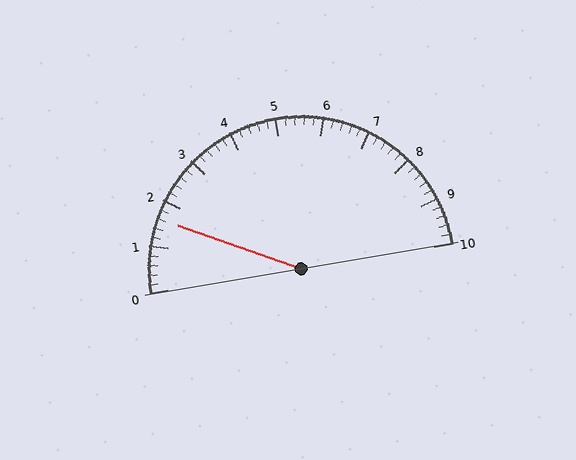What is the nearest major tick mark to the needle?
The nearest major tick mark is 2.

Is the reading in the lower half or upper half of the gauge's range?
The reading is in the lower half of the range (0 to 10).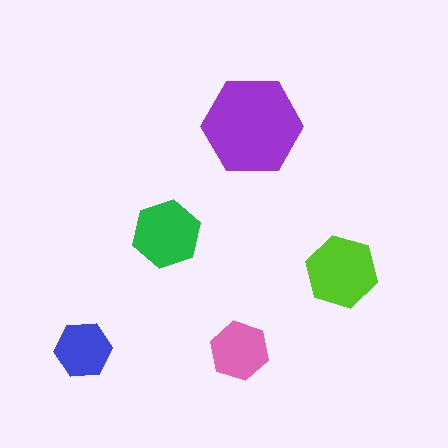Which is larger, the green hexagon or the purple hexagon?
The purple one.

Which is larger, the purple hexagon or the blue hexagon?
The purple one.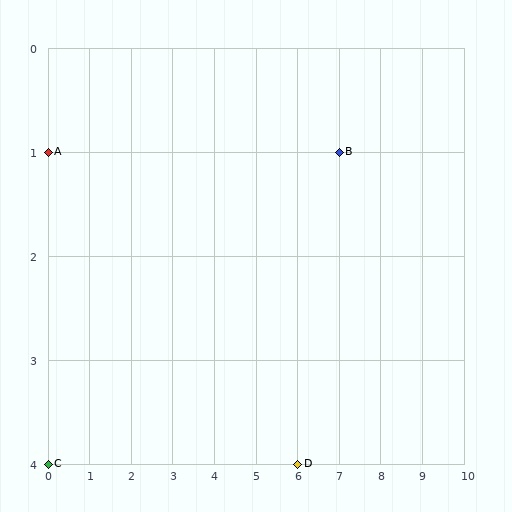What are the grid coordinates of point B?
Point B is at grid coordinates (7, 1).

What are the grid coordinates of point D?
Point D is at grid coordinates (6, 4).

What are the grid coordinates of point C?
Point C is at grid coordinates (0, 4).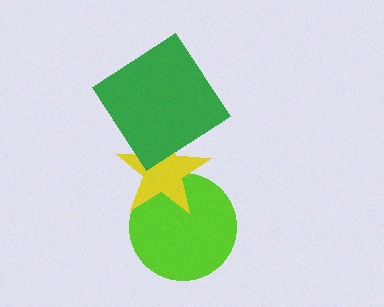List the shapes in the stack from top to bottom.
From top to bottom: the green diamond, the yellow star, the lime circle.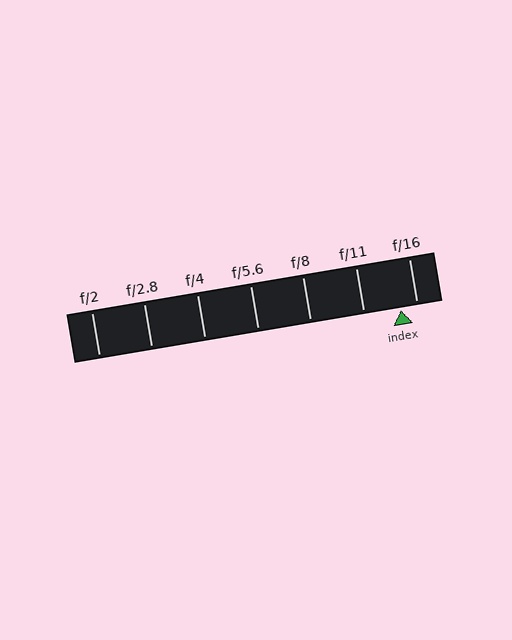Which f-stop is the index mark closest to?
The index mark is closest to f/16.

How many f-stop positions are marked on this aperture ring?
There are 7 f-stop positions marked.